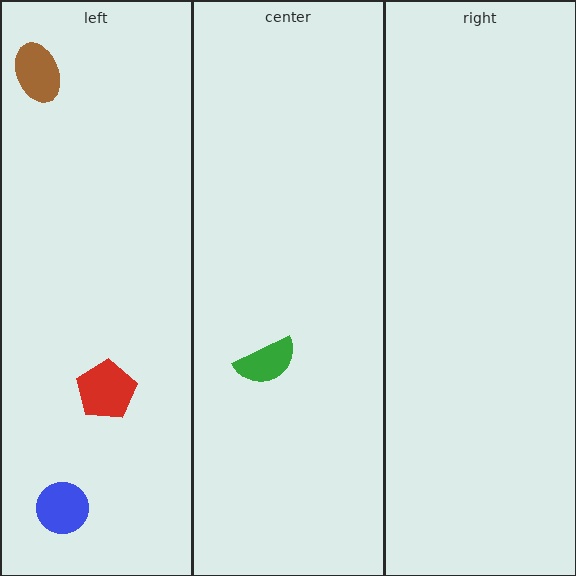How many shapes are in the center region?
1.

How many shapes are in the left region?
3.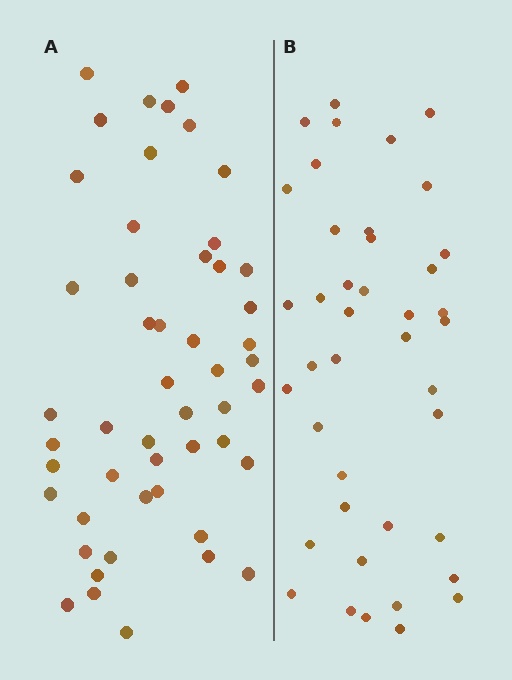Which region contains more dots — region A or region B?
Region A (the left region) has more dots.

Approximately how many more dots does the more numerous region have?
Region A has roughly 8 or so more dots than region B.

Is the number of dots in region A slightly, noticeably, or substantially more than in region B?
Region A has only slightly more — the two regions are fairly close. The ratio is roughly 1.2 to 1.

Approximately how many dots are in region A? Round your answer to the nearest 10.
About 50 dots.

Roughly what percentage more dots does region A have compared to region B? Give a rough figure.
About 20% more.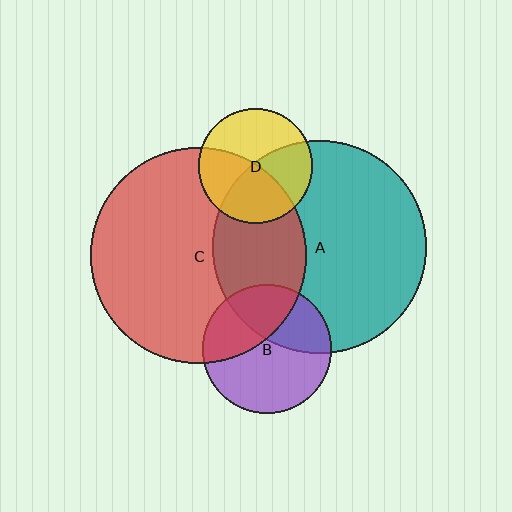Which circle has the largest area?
Circle C (red).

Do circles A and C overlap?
Yes.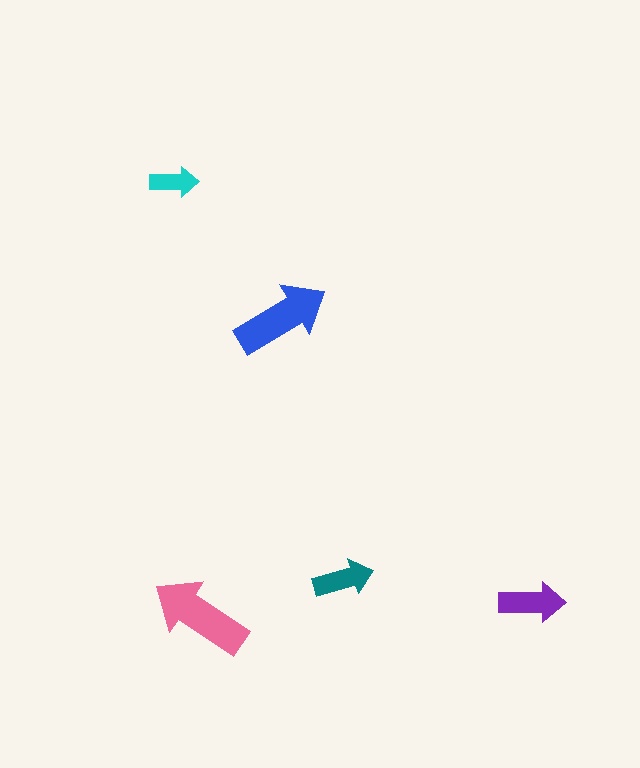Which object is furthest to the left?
The cyan arrow is leftmost.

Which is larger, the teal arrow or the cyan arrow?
The teal one.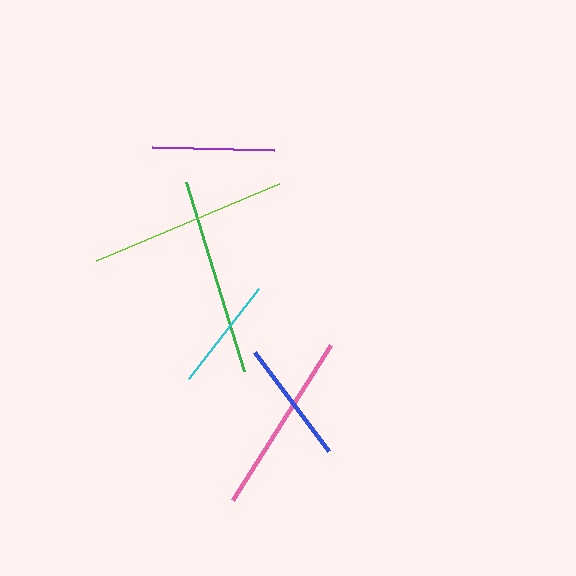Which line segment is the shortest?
The cyan line is the shortest at approximately 114 pixels.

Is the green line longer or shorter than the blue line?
The green line is longer than the blue line.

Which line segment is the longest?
The lime line is the longest at approximately 198 pixels.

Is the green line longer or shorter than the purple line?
The green line is longer than the purple line.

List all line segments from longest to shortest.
From longest to shortest: lime, green, pink, blue, purple, cyan.